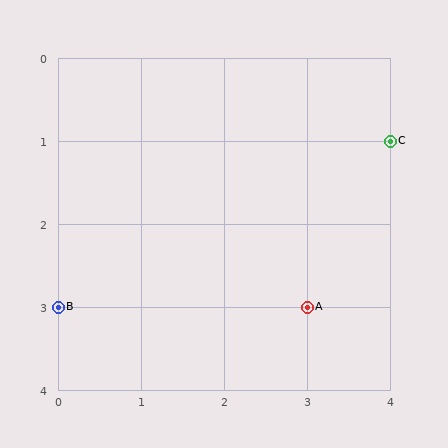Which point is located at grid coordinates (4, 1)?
Point C is at (4, 1).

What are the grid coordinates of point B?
Point B is at grid coordinates (0, 3).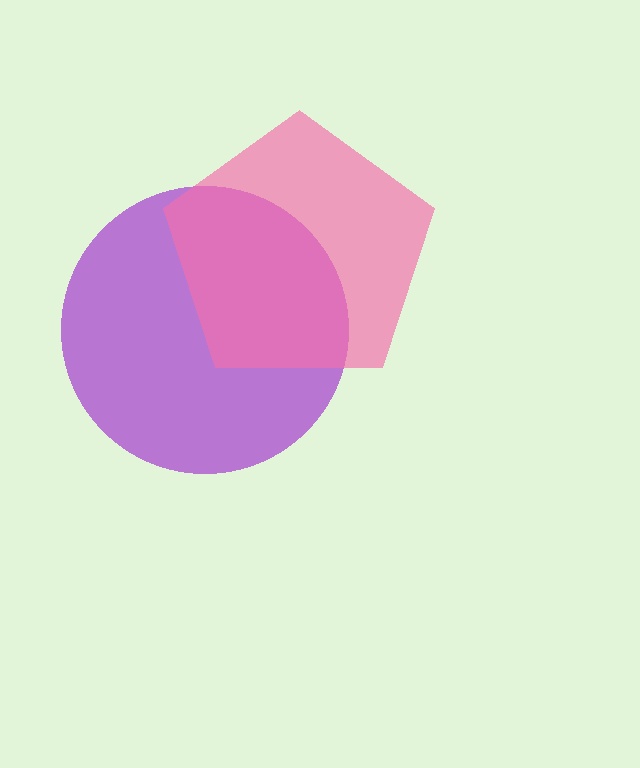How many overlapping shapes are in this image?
There are 2 overlapping shapes in the image.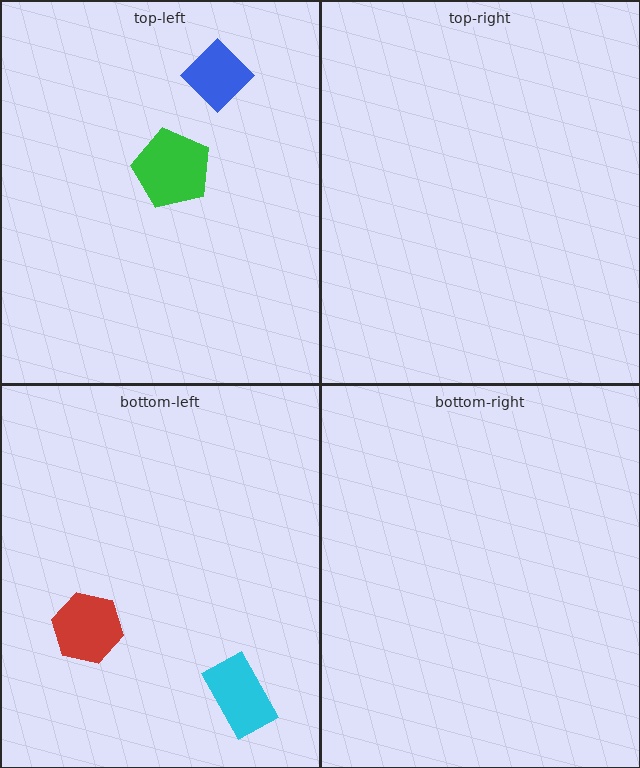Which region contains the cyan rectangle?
The bottom-left region.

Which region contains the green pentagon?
The top-left region.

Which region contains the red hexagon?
The bottom-left region.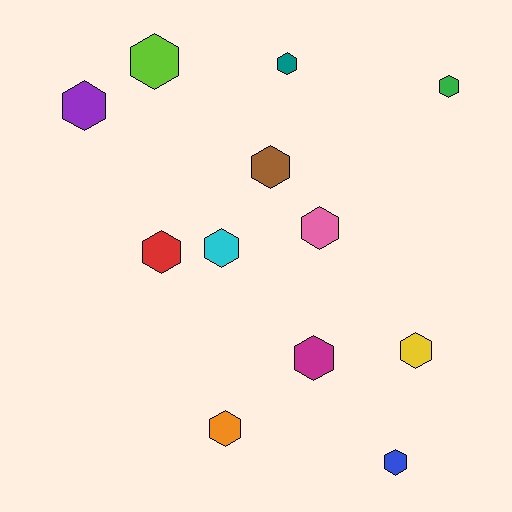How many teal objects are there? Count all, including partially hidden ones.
There is 1 teal object.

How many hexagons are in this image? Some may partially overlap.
There are 12 hexagons.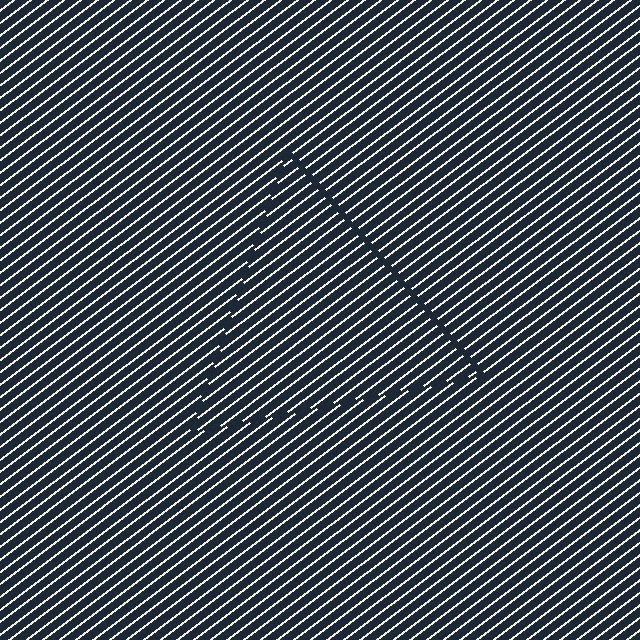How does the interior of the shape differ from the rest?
The interior of the shape contains the same grating, shifted by half a period — the contour is defined by the phase discontinuity where line-ends from the inner and outer gratings abut.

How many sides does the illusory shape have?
3 sides — the line-ends trace a triangle.